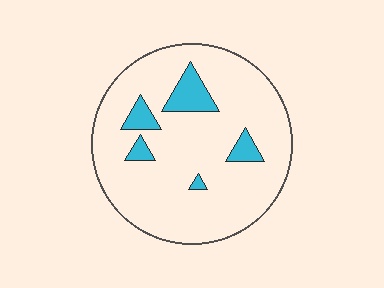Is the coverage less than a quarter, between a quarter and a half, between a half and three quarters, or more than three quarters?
Less than a quarter.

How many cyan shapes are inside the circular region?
5.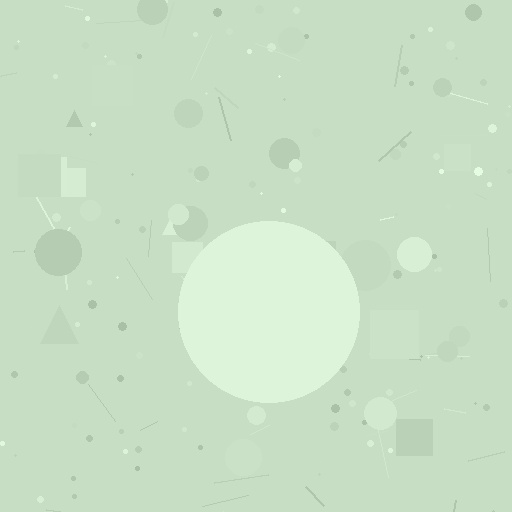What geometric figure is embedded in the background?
A circle is embedded in the background.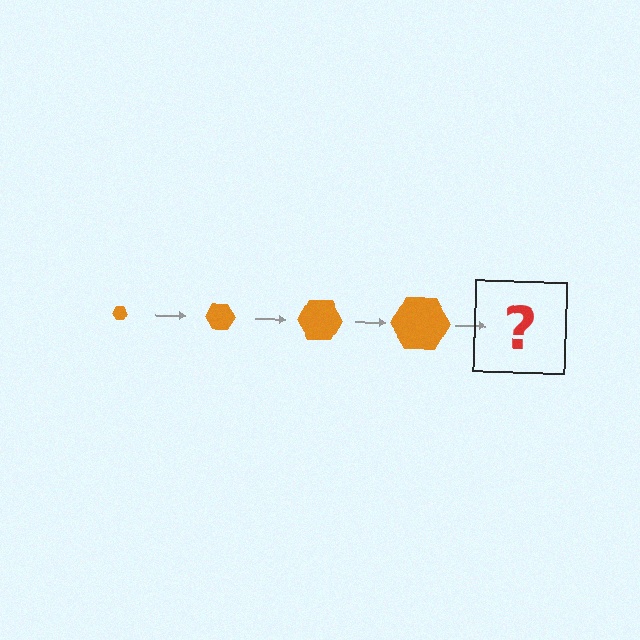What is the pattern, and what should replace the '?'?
The pattern is that the hexagon gets progressively larger each step. The '?' should be an orange hexagon, larger than the previous one.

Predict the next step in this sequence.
The next step is an orange hexagon, larger than the previous one.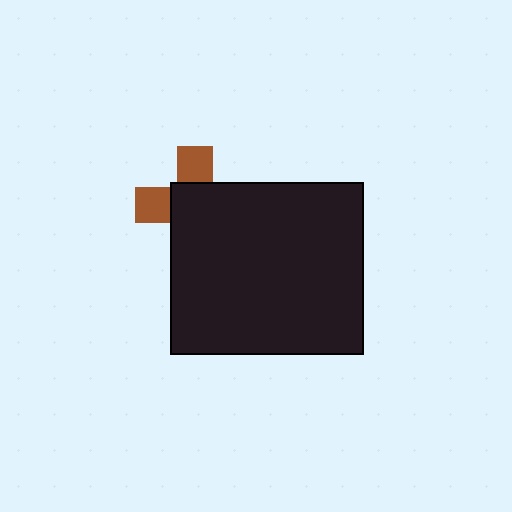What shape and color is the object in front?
The object in front is a black rectangle.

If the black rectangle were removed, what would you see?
You would see the complete brown cross.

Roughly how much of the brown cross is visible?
A small part of it is visible (roughly 35%).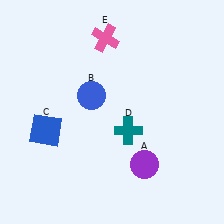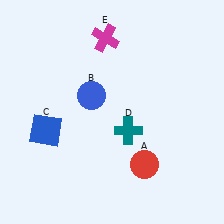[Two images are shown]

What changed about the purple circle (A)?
In Image 1, A is purple. In Image 2, it changed to red.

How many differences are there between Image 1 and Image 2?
There are 2 differences between the two images.